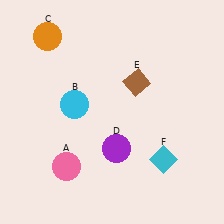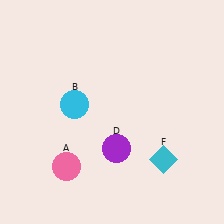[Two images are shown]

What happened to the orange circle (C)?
The orange circle (C) was removed in Image 2. It was in the top-left area of Image 1.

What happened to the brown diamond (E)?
The brown diamond (E) was removed in Image 2. It was in the top-right area of Image 1.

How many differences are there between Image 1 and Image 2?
There are 2 differences between the two images.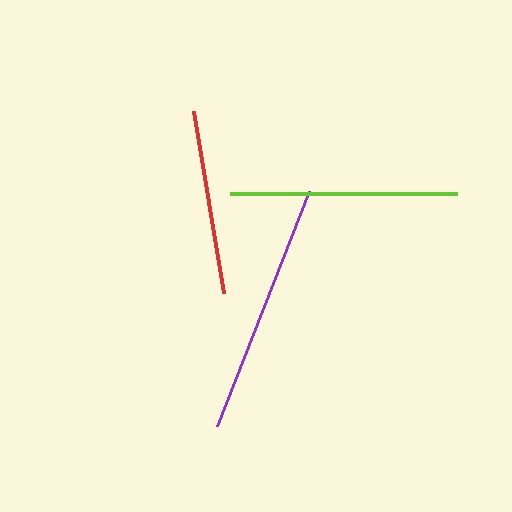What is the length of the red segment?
The red segment is approximately 184 pixels long.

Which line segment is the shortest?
The red line is the shortest at approximately 184 pixels.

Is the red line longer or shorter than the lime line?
The lime line is longer than the red line.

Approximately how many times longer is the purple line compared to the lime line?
The purple line is approximately 1.1 times the length of the lime line.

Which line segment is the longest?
The purple line is the longest at approximately 253 pixels.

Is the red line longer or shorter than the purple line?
The purple line is longer than the red line.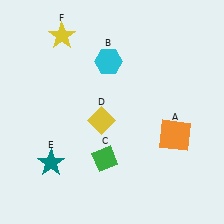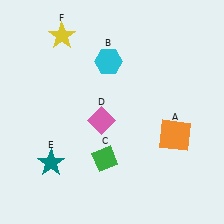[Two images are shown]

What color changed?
The diamond (D) changed from yellow in Image 1 to pink in Image 2.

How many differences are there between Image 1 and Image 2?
There is 1 difference between the two images.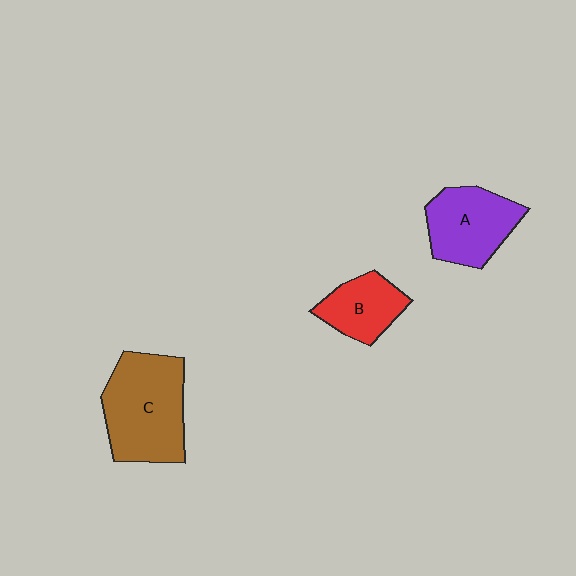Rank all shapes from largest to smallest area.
From largest to smallest: C (brown), A (purple), B (red).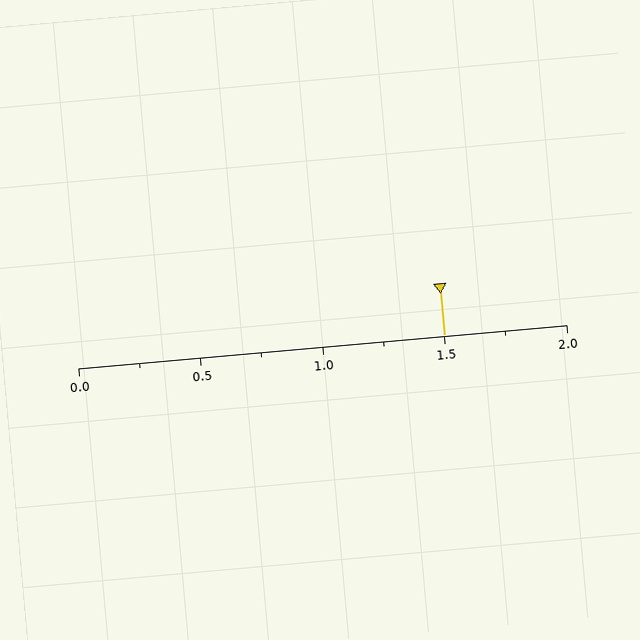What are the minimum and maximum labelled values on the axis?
The axis runs from 0.0 to 2.0.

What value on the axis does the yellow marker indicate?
The marker indicates approximately 1.5.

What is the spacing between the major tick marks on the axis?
The major ticks are spaced 0.5 apart.